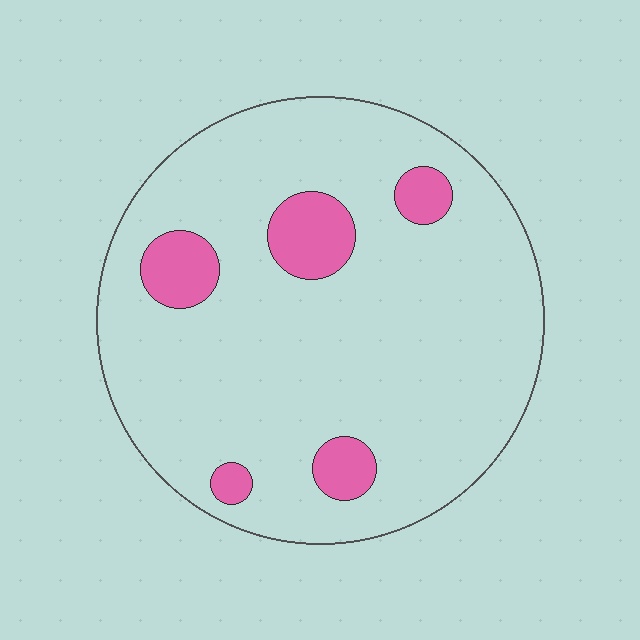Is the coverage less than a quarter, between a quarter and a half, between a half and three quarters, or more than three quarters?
Less than a quarter.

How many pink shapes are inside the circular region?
5.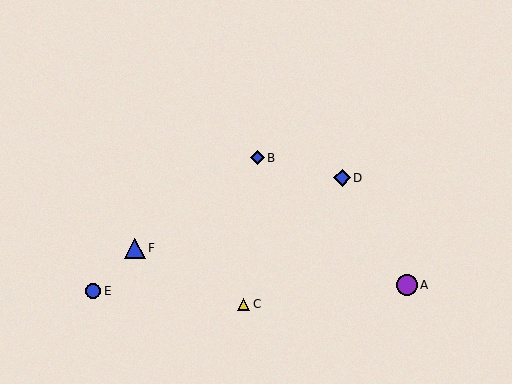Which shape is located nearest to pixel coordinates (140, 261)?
The blue triangle (labeled F) at (135, 248) is nearest to that location.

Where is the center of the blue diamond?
The center of the blue diamond is at (342, 178).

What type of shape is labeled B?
Shape B is a blue diamond.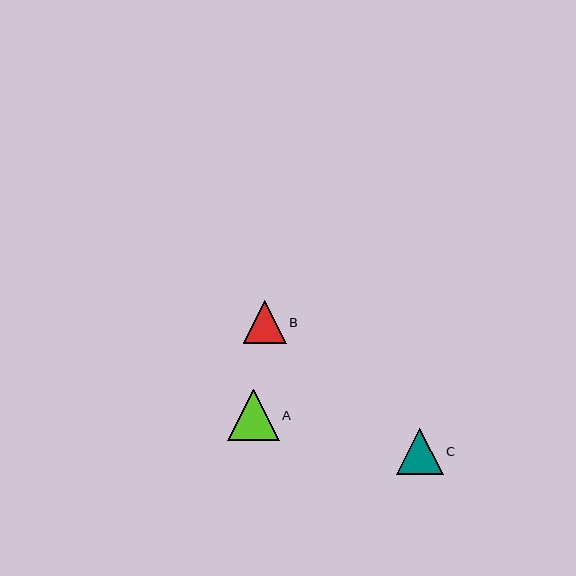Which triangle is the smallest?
Triangle B is the smallest with a size of approximately 43 pixels.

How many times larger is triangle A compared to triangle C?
Triangle A is approximately 1.1 times the size of triangle C.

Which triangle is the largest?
Triangle A is the largest with a size of approximately 52 pixels.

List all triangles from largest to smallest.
From largest to smallest: A, C, B.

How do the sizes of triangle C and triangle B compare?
Triangle C and triangle B are approximately the same size.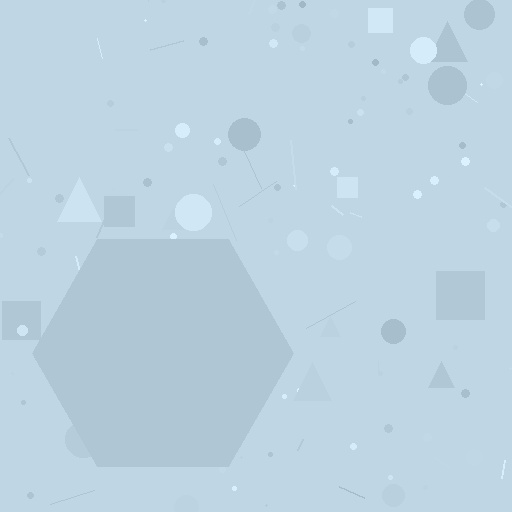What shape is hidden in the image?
A hexagon is hidden in the image.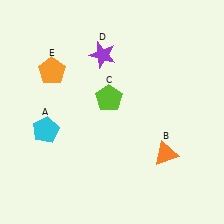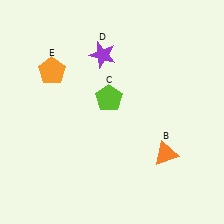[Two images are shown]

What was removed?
The cyan pentagon (A) was removed in Image 2.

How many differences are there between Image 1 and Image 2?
There is 1 difference between the two images.